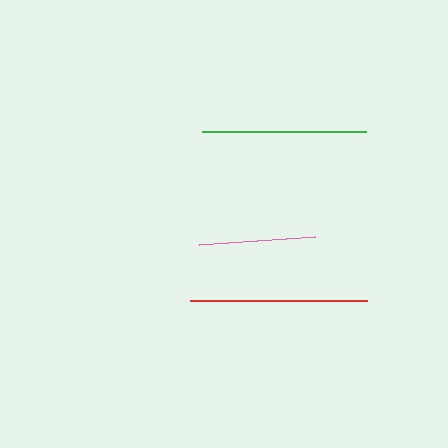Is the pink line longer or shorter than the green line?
The green line is longer than the pink line.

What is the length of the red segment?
The red segment is approximately 176 pixels long.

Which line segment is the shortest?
The pink line is the shortest at approximately 116 pixels.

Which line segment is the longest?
The red line is the longest at approximately 176 pixels.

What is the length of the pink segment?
The pink segment is approximately 116 pixels long.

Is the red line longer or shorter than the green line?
The red line is longer than the green line.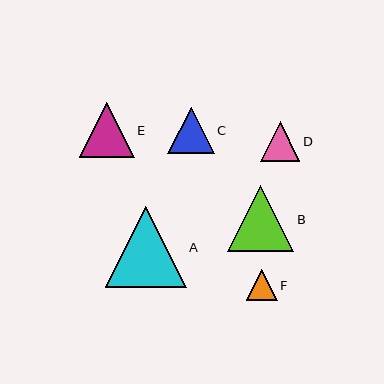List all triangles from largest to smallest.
From largest to smallest: A, B, E, C, D, F.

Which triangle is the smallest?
Triangle F is the smallest with a size of approximately 31 pixels.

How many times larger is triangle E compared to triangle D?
Triangle E is approximately 1.4 times the size of triangle D.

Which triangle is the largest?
Triangle A is the largest with a size of approximately 81 pixels.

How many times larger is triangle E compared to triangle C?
Triangle E is approximately 1.2 times the size of triangle C.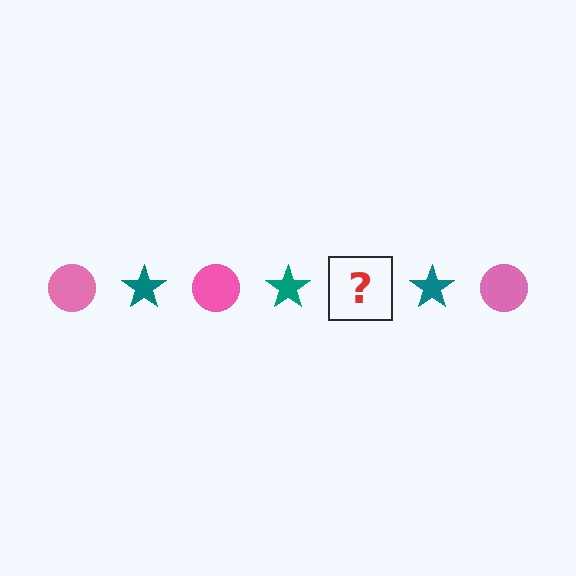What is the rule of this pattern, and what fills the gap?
The rule is that the pattern alternates between pink circle and teal star. The gap should be filled with a pink circle.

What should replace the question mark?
The question mark should be replaced with a pink circle.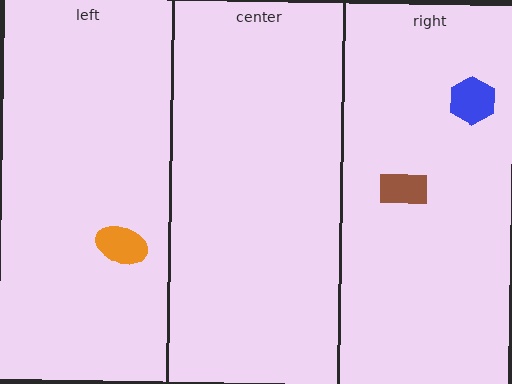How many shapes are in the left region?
1.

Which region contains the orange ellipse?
The left region.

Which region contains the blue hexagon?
The right region.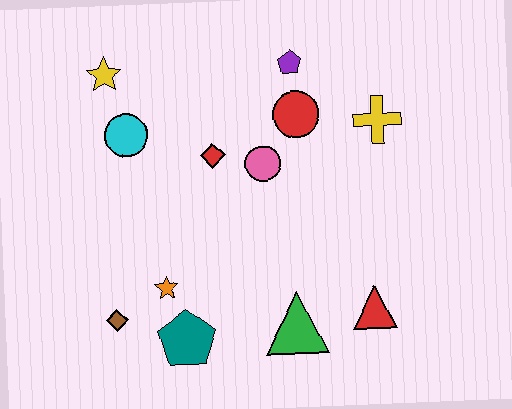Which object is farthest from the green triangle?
The yellow star is farthest from the green triangle.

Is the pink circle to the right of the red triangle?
No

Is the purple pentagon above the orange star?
Yes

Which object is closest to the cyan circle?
The yellow star is closest to the cyan circle.